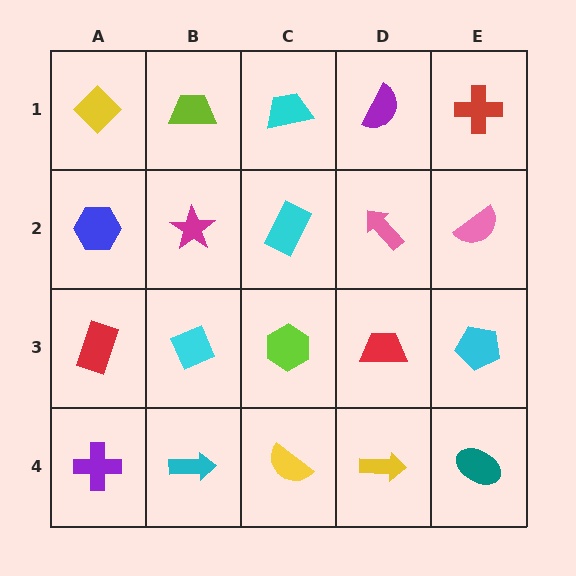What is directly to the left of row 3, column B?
A red rectangle.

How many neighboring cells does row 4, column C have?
3.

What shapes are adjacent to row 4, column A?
A red rectangle (row 3, column A), a cyan arrow (row 4, column B).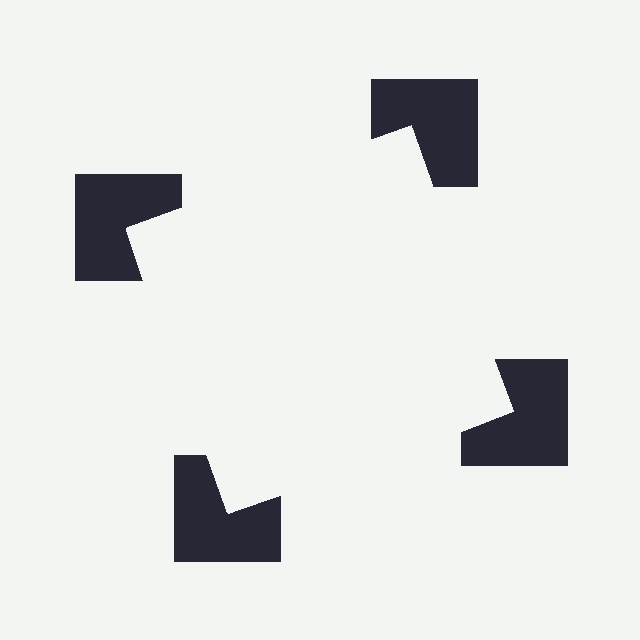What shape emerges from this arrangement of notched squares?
An illusory square — its edges are inferred from the aligned wedge cuts in the notched squares, not physically drawn.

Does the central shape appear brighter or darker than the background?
It typically appears slightly brighter than the background, even though no actual brightness change is drawn.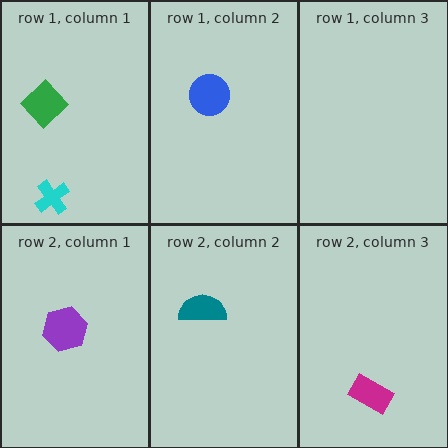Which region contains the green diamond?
The row 1, column 1 region.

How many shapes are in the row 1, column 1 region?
2.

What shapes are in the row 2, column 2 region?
The teal semicircle.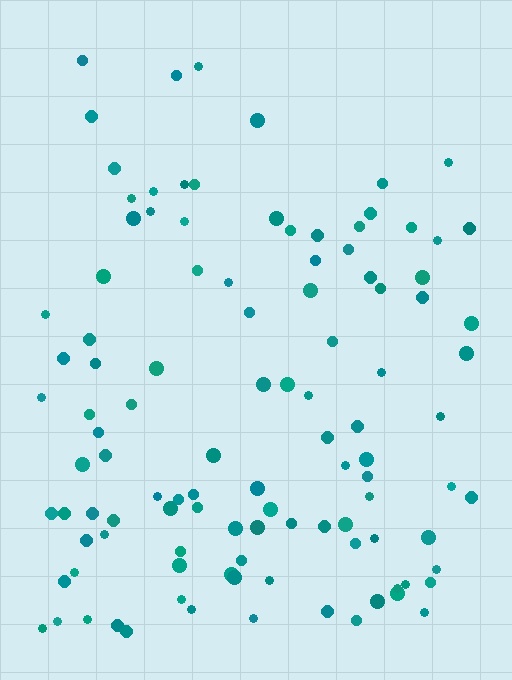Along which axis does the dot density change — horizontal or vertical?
Vertical.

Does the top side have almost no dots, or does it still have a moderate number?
Still a moderate number, just noticeably fewer than the bottom.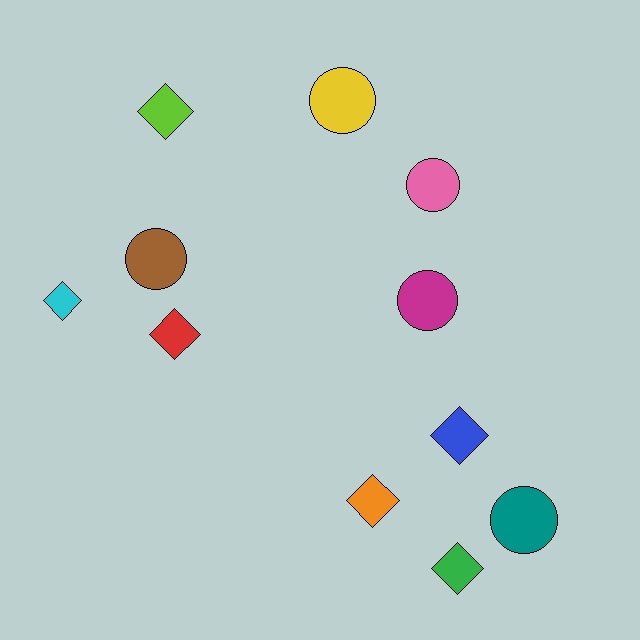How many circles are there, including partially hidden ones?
There are 5 circles.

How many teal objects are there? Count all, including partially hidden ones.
There is 1 teal object.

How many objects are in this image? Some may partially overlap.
There are 11 objects.